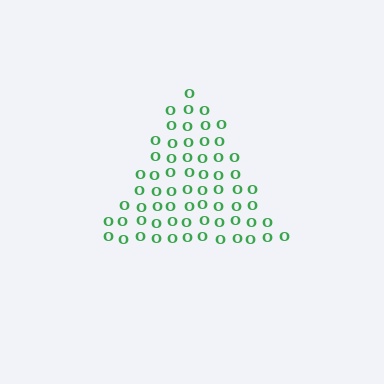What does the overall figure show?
The overall figure shows a triangle.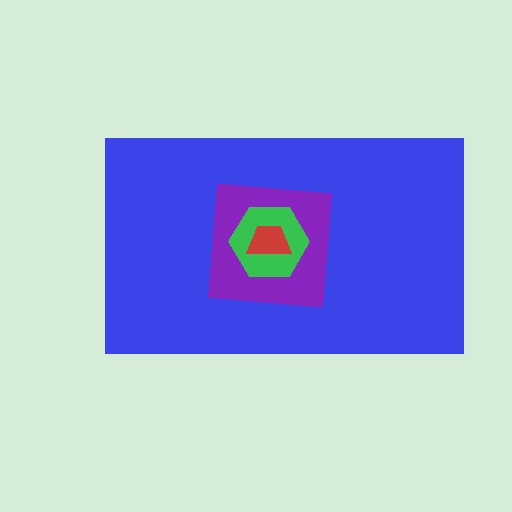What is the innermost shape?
The red trapezoid.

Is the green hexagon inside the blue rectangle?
Yes.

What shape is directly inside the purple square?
The green hexagon.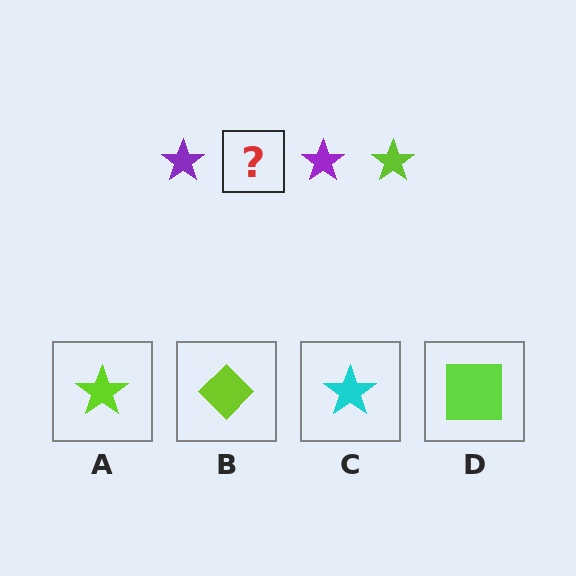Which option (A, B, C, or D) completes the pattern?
A.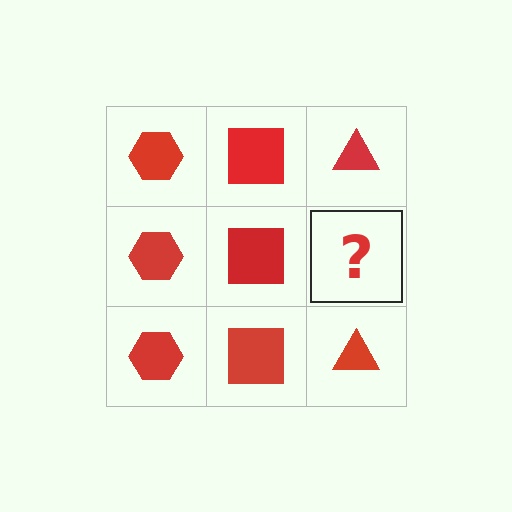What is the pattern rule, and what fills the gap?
The rule is that each column has a consistent shape. The gap should be filled with a red triangle.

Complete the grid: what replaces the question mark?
The question mark should be replaced with a red triangle.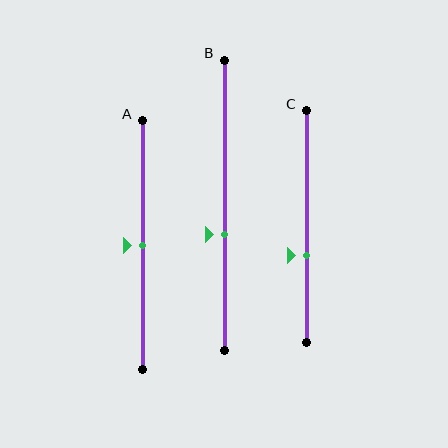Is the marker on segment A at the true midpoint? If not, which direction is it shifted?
Yes, the marker on segment A is at the true midpoint.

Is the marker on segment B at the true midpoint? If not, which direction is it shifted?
No, the marker on segment B is shifted downward by about 10% of the segment length.